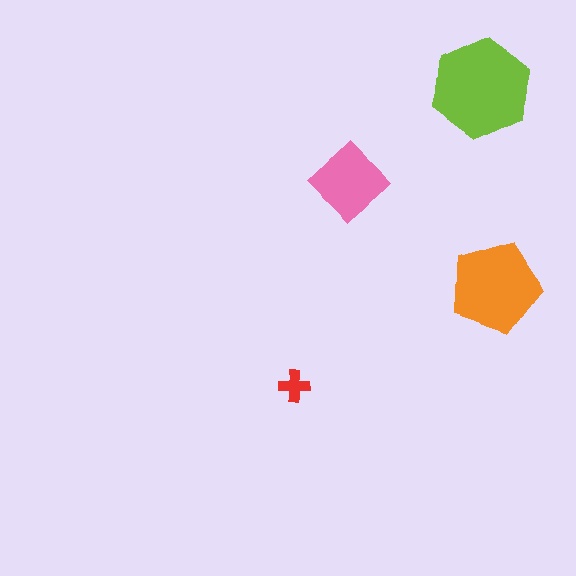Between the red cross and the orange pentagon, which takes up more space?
The orange pentagon.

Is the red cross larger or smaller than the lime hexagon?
Smaller.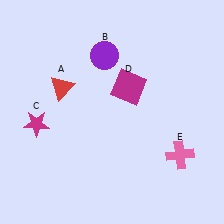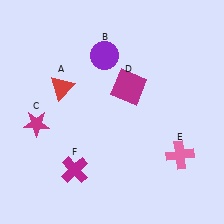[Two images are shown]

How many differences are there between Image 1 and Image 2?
There is 1 difference between the two images.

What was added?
A magenta cross (F) was added in Image 2.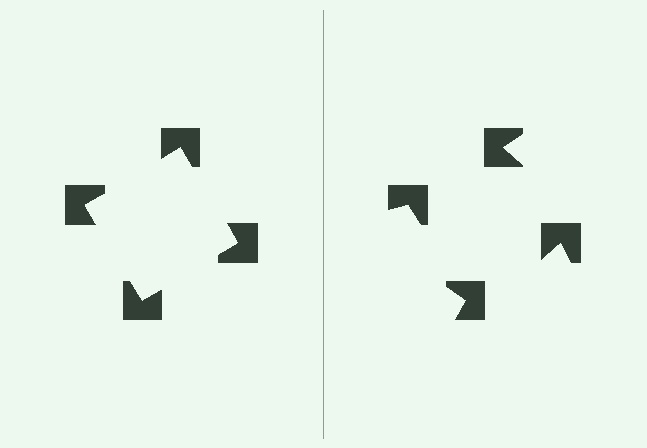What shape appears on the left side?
An illusory square.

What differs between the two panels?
The notched squares are positioned identically on both sides; only the wedge orientations differ. On the left they align to a square; on the right they are misaligned.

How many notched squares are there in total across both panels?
8 — 4 on each side.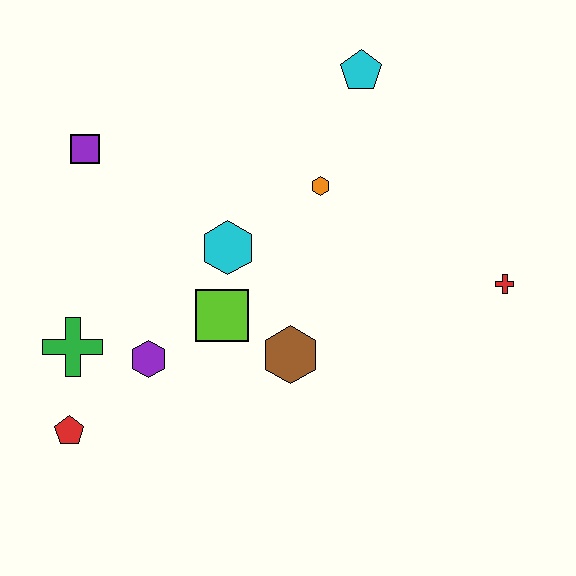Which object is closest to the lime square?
The cyan hexagon is closest to the lime square.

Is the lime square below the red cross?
Yes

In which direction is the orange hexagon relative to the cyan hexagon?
The orange hexagon is to the right of the cyan hexagon.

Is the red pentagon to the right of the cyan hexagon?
No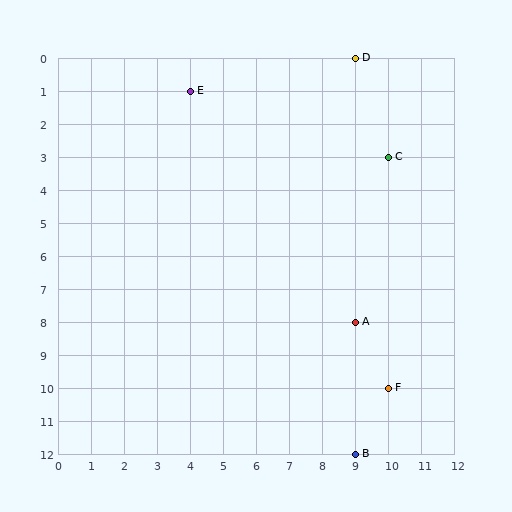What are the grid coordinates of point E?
Point E is at grid coordinates (4, 1).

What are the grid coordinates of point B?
Point B is at grid coordinates (9, 12).